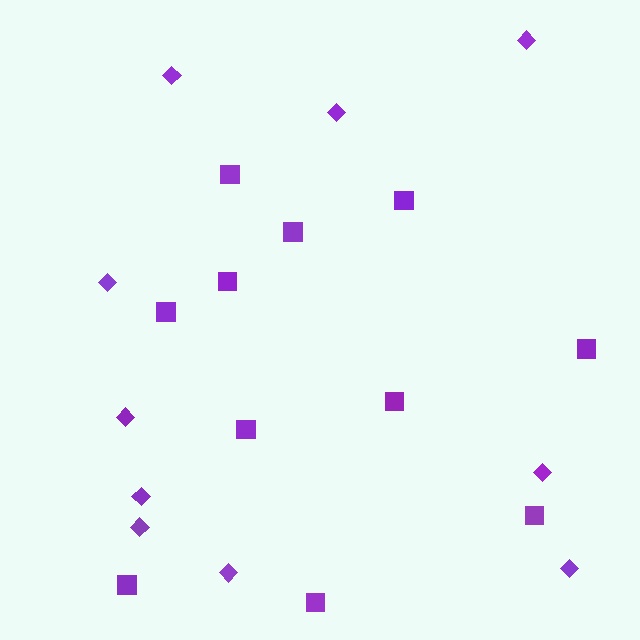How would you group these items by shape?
There are 2 groups: one group of squares (11) and one group of diamonds (10).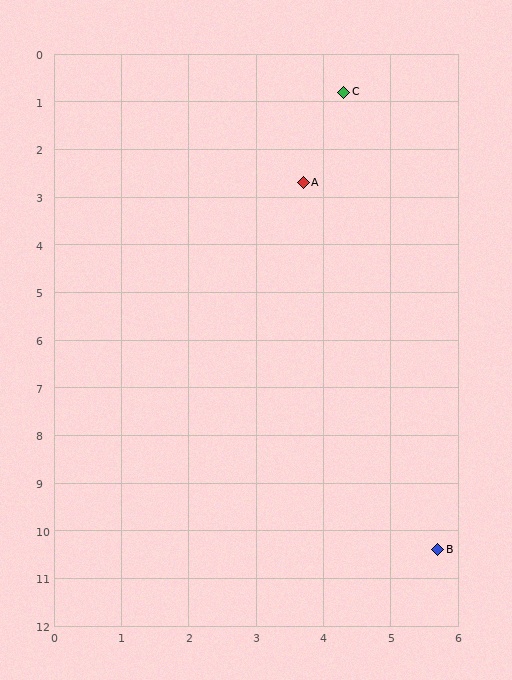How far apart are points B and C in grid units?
Points B and C are about 9.7 grid units apart.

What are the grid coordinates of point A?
Point A is at approximately (3.7, 2.7).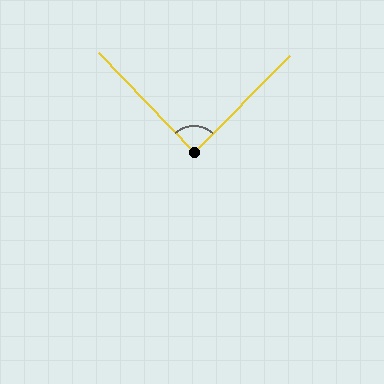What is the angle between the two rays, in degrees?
Approximately 89 degrees.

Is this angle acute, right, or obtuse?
It is approximately a right angle.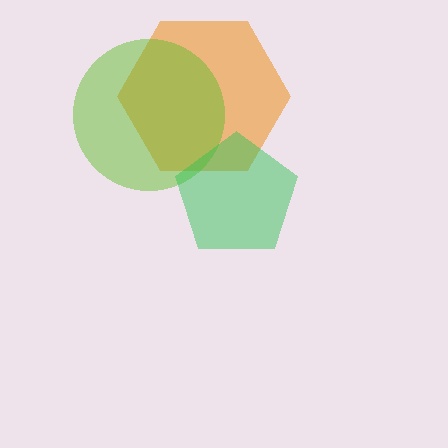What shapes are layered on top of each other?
The layered shapes are: an orange hexagon, a lime circle, a green pentagon.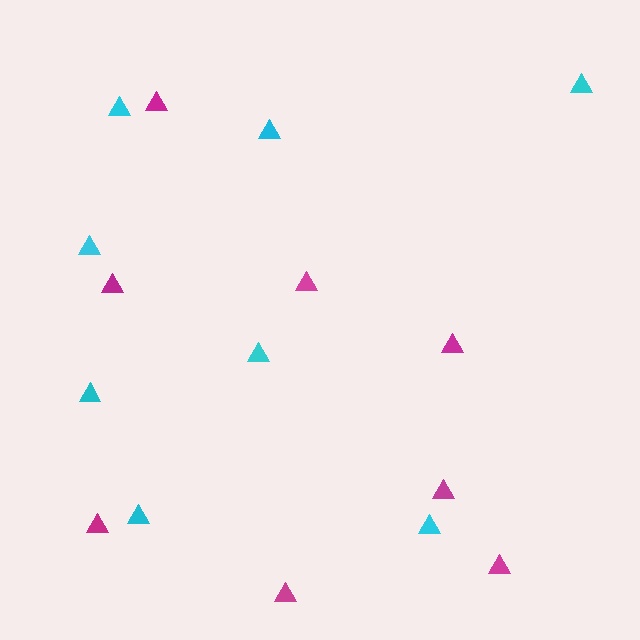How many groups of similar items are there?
There are 2 groups: one group of magenta triangles (8) and one group of cyan triangles (8).